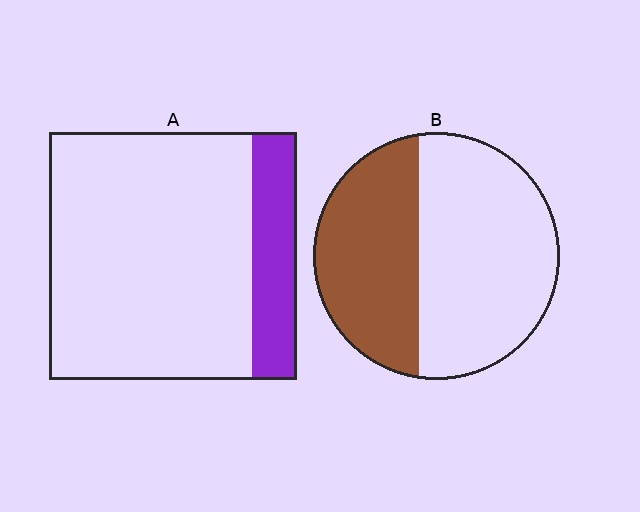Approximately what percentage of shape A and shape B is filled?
A is approximately 20% and B is approximately 40%.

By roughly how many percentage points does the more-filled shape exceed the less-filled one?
By roughly 25 percentage points (B over A).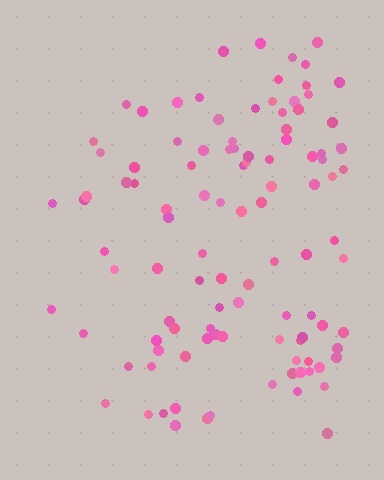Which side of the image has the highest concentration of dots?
The right.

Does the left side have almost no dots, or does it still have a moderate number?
Still a moderate number, just noticeably fewer than the right.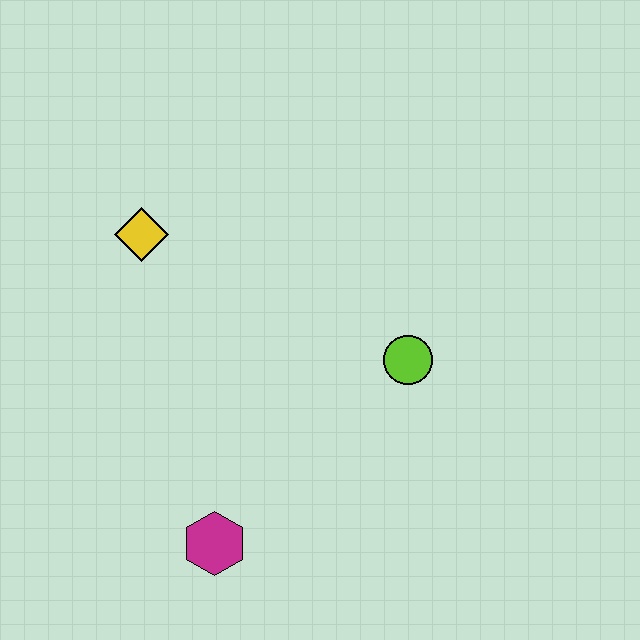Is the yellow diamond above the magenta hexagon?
Yes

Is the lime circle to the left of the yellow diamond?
No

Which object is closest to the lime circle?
The magenta hexagon is closest to the lime circle.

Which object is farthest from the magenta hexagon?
The yellow diamond is farthest from the magenta hexagon.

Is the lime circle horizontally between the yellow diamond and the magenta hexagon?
No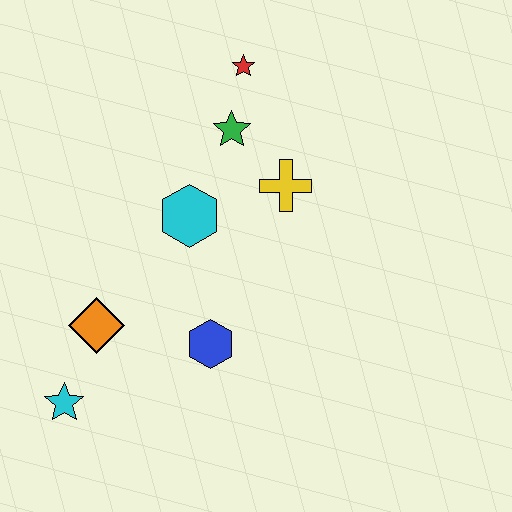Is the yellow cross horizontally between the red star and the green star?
No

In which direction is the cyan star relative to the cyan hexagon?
The cyan star is below the cyan hexagon.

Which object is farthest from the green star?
The cyan star is farthest from the green star.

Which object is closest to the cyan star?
The orange diamond is closest to the cyan star.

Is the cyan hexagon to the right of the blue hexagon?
No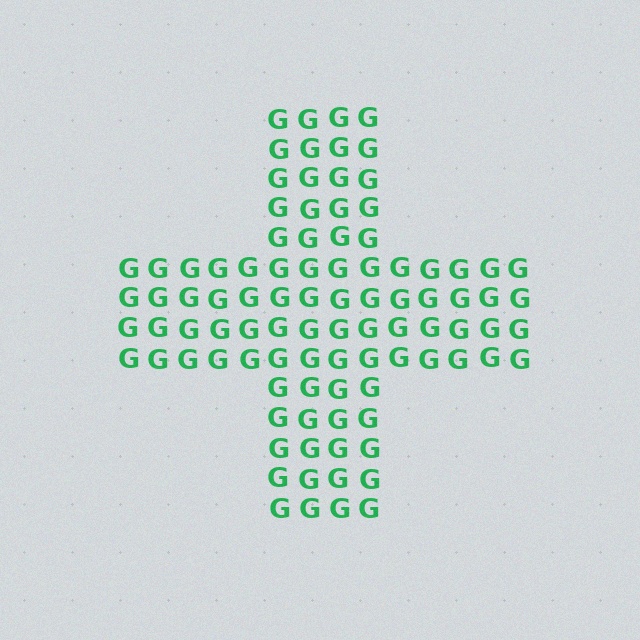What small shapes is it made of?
It is made of small letter G's.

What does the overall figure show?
The overall figure shows a cross.